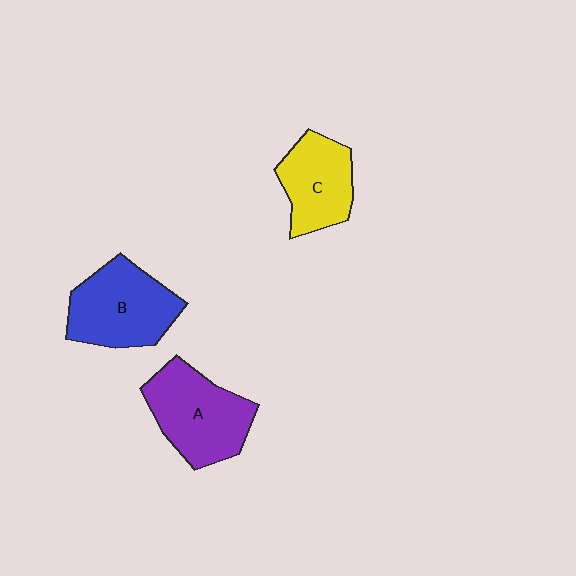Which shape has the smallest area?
Shape C (yellow).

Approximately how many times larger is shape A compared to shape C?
Approximately 1.3 times.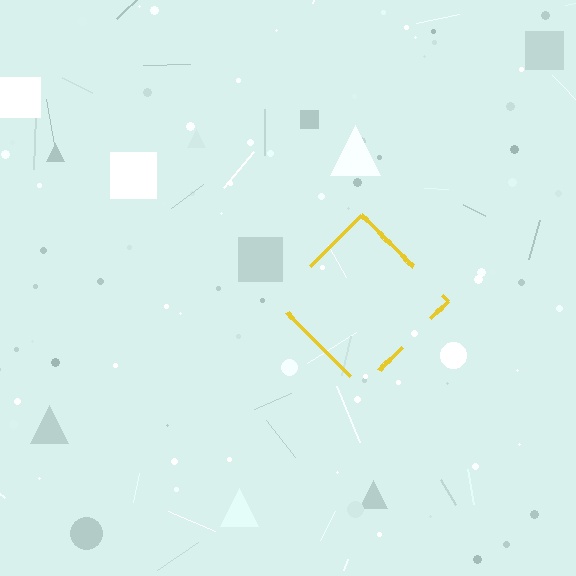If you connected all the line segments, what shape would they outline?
They would outline a diamond.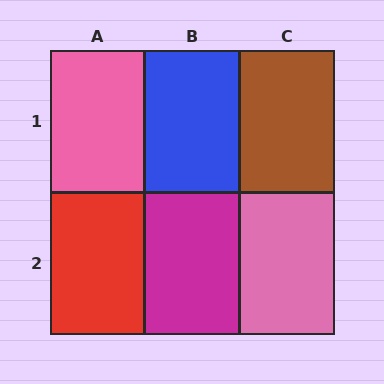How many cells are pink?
2 cells are pink.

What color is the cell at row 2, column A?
Red.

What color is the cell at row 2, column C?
Pink.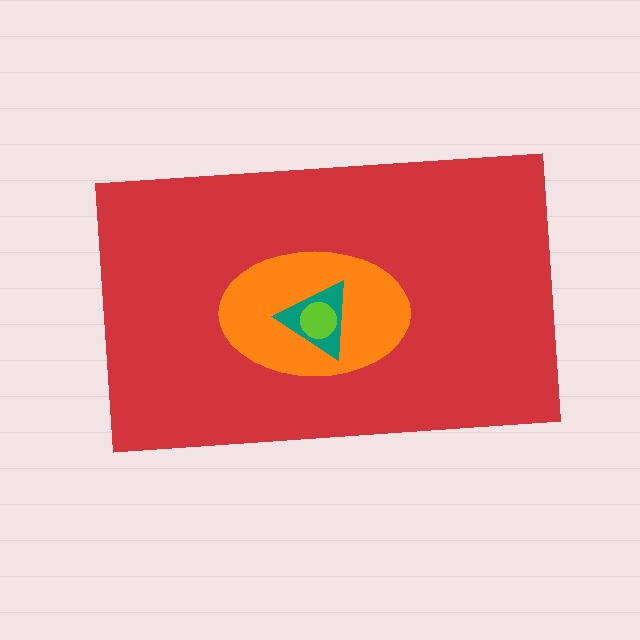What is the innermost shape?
The lime circle.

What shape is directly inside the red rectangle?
The orange ellipse.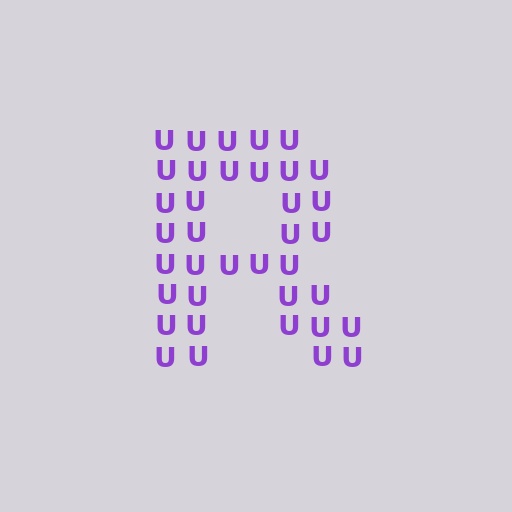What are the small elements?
The small elements are letter U's.